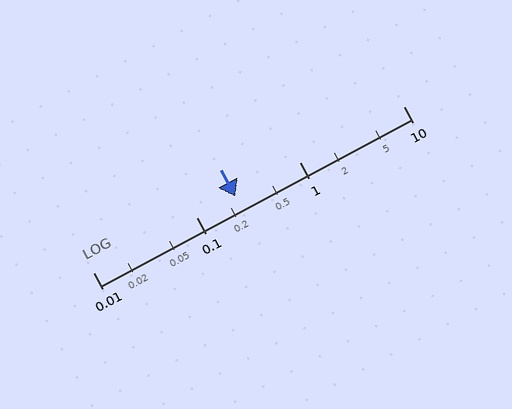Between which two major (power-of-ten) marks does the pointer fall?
The pointer is between 0.1 and 1.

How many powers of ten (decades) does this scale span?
The scale spans 3 decades, from 0.01 to 10.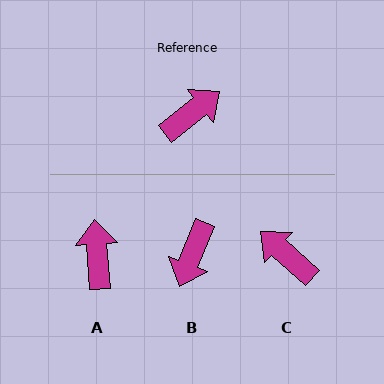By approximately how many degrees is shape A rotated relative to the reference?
Approximately 56 degrees counter-clockwise.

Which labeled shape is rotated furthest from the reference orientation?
B, about 150 degrees away.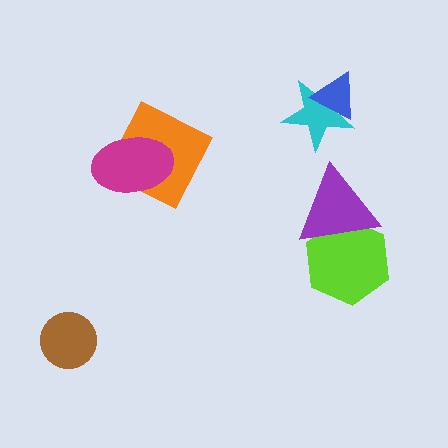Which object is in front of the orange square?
The magenta ellipse is in front of the orange square.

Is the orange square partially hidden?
Yes, it is partially covered by another shape.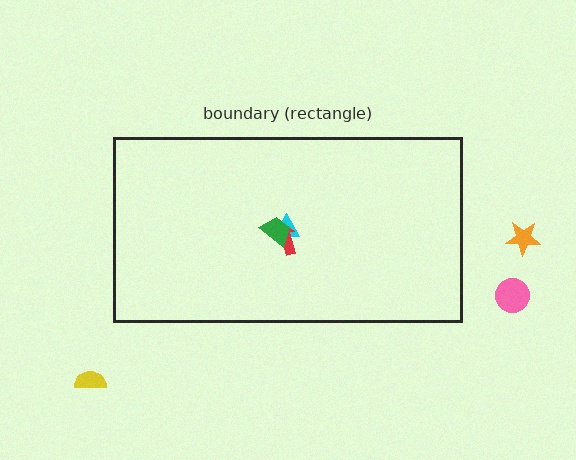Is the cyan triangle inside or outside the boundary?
Inside.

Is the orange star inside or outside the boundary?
Outside.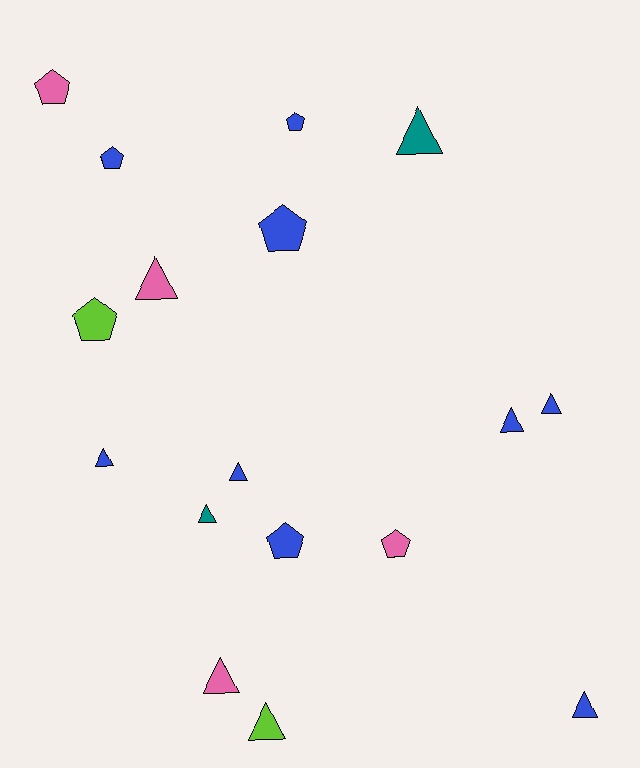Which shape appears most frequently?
Triangle, with 10 objects.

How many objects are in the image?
There are 17 objects.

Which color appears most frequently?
Blue, with 9 objects.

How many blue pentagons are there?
There are 4 blue pentagons.